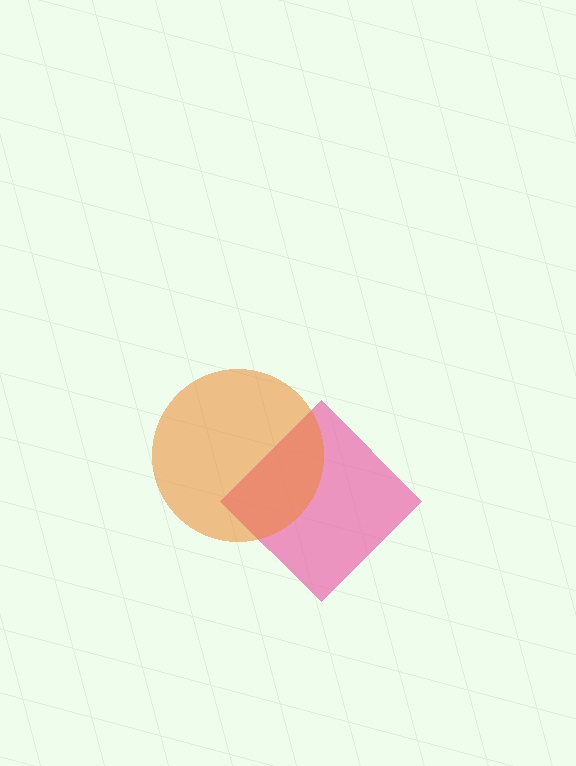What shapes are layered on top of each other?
The layered shapes are: a pink diamond, an orange circle.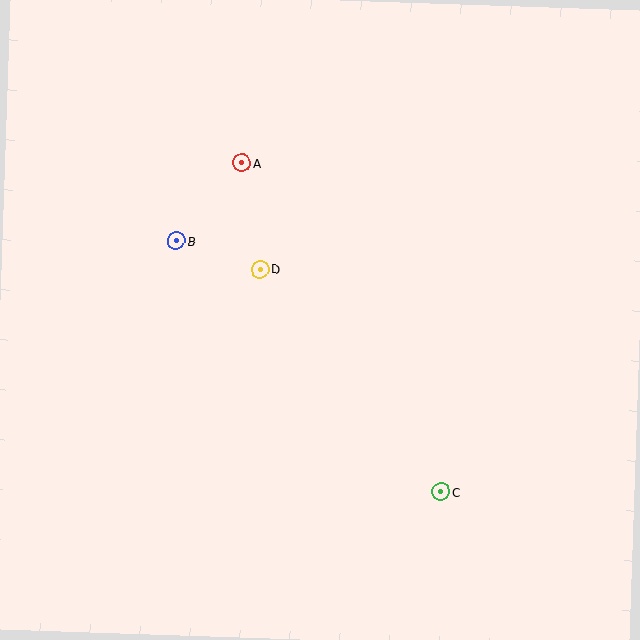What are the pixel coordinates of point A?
Point A is at (242, 163).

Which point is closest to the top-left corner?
Point A is closest to the top-left corner.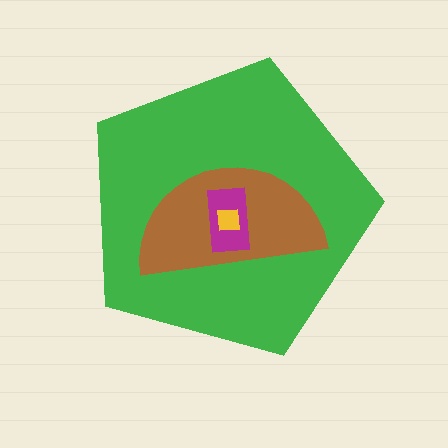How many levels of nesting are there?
4.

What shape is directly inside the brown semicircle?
The magenta rectangle.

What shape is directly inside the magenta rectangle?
The yellow square.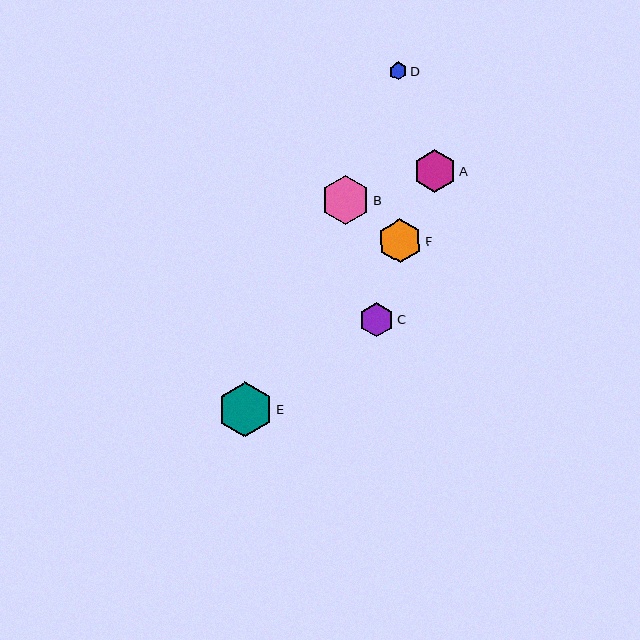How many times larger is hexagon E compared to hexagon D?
Hexagon E is approximately 3.1 times the size of hexagon D.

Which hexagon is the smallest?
Hexagon D is the smallest with a size of approximately 18 pixels.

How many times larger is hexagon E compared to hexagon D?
Hexagon E is approximately 3.1 times the size of hexagon D.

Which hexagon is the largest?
Hexagon E is the largest with a size of approximately 55 pixels.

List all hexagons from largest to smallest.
From largest to smallest: E, B, F, A, C, D.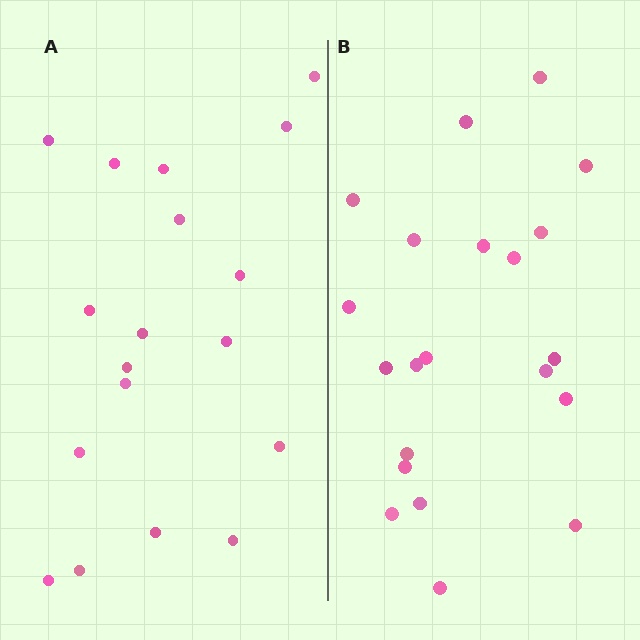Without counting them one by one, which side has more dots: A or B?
Region B (the right region) has more dots.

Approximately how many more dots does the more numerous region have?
Region B has just a few more — roughly 2 or 3 more dots than region A.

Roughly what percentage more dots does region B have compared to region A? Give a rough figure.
About 15% more.